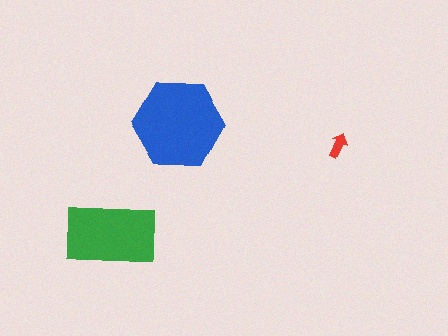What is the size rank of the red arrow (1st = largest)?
3rd.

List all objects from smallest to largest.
The red arrow, the green rectangle, the blue hexagon.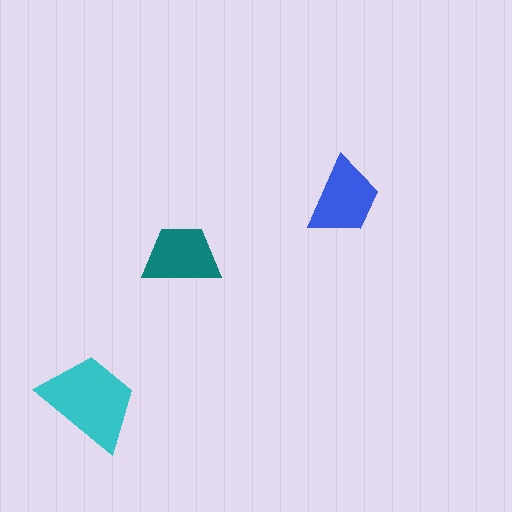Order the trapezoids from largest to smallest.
the cyan one, the blue one, the teal one.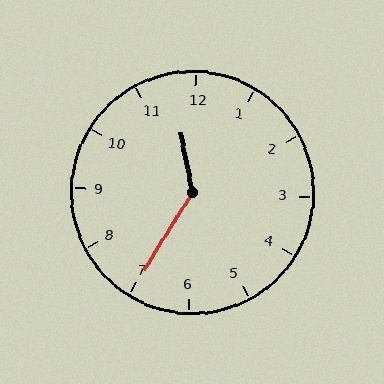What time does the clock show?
11:35.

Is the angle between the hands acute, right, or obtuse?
It is obtuse.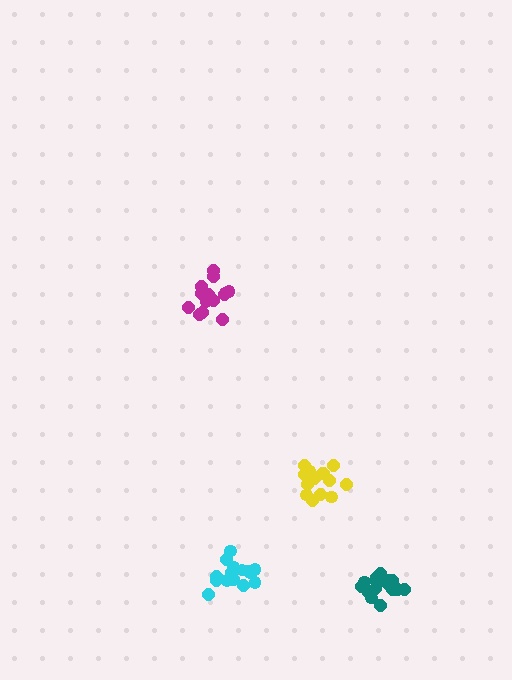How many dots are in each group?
Group 1: 18 dots, Group 2: 15 dots, Group 3: 18 dots, Group 4: 15 dots (66 total).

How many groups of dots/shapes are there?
There are 4 groups.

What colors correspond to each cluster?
The clusters are colored: teal, cyan, yellow, magenta.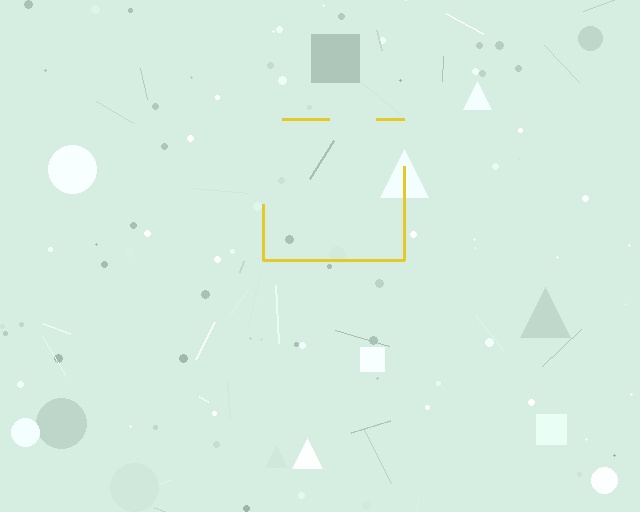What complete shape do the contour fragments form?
The contour fragments form a square.